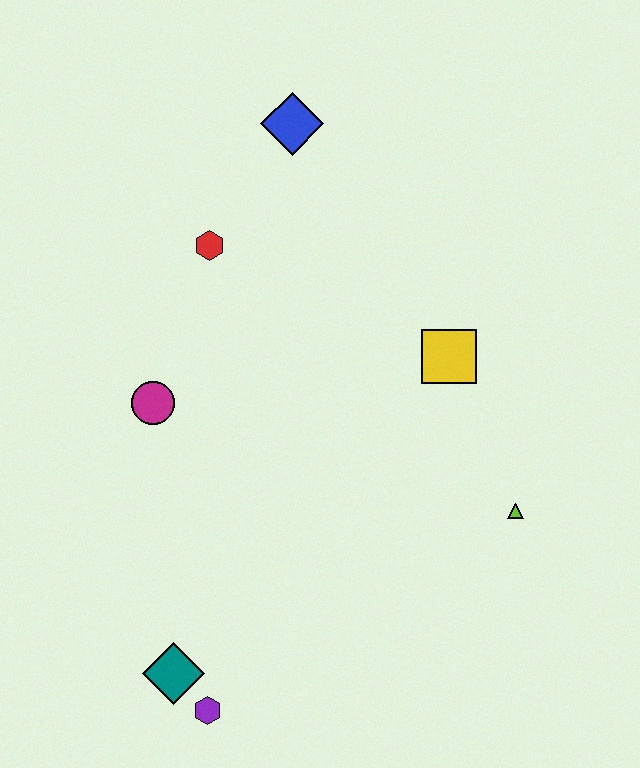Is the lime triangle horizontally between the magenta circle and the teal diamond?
No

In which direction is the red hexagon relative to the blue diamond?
The red hexagon is below the blue diamond.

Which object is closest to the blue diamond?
The red hexagon is closest to the blue diamond.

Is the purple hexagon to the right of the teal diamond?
Yes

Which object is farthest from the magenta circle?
The lime triangle is farthest from the magenta circle.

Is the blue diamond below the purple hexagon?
No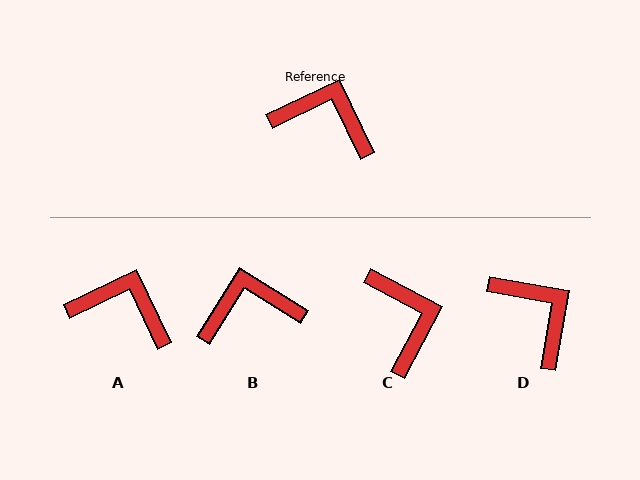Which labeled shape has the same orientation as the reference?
A.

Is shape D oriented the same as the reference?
No, it is off by about 35 degrees.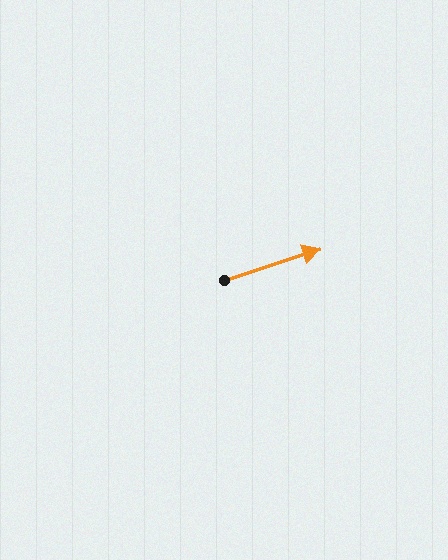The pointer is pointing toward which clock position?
Roughly 2 o'clock.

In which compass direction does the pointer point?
East.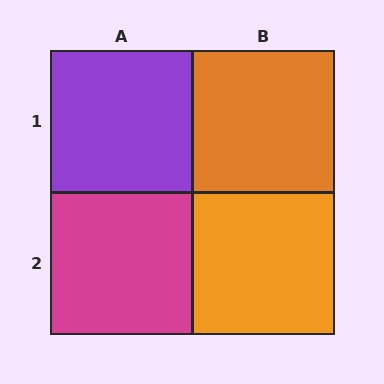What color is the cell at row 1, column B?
Orange.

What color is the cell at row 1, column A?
Purple.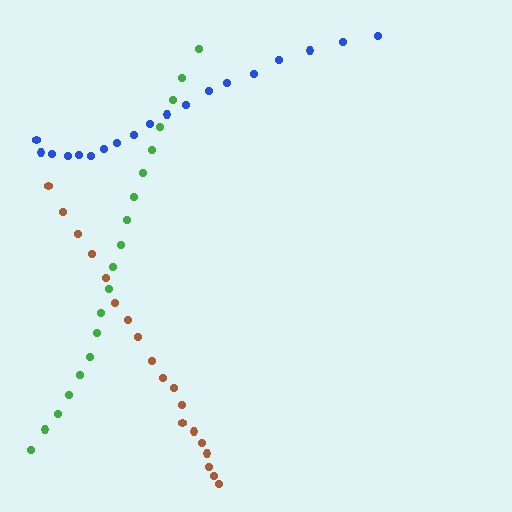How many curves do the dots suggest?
There are 3 distinct paths.